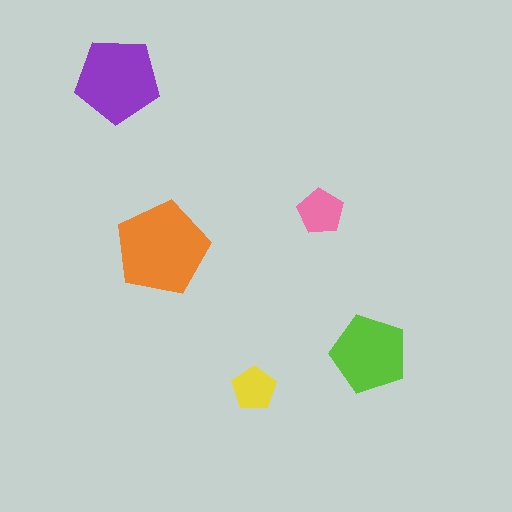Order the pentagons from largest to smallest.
the orange one, the purple one, the lime one, the pink one, the yellow one.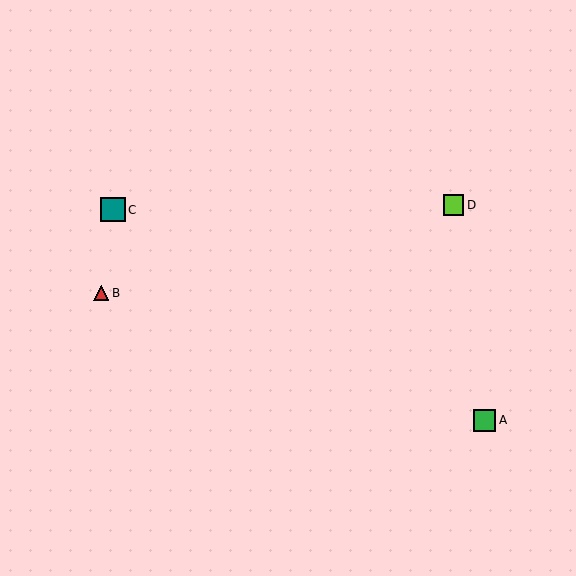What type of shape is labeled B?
Shape B is a red triangle.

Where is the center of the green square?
The center of the green square is at (484, 420).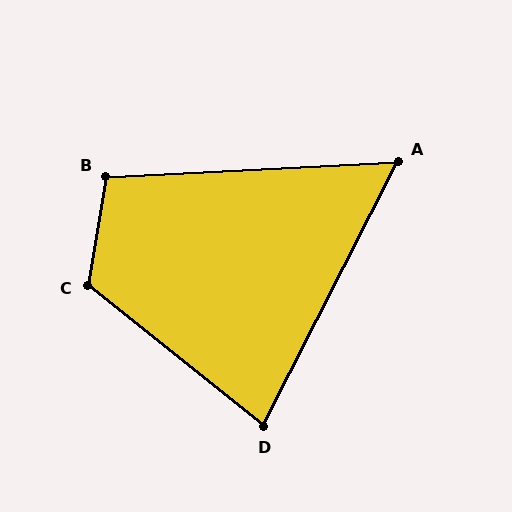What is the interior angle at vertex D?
Approximately 78 degrees (acute).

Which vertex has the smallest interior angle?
A, at approximately 60 degrees.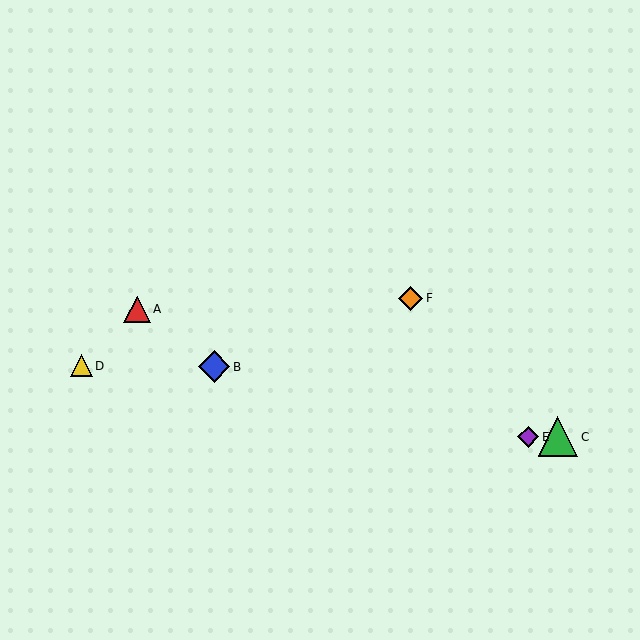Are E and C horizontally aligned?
Yes, both are at y≈437.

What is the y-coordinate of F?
Object F is at y≈298.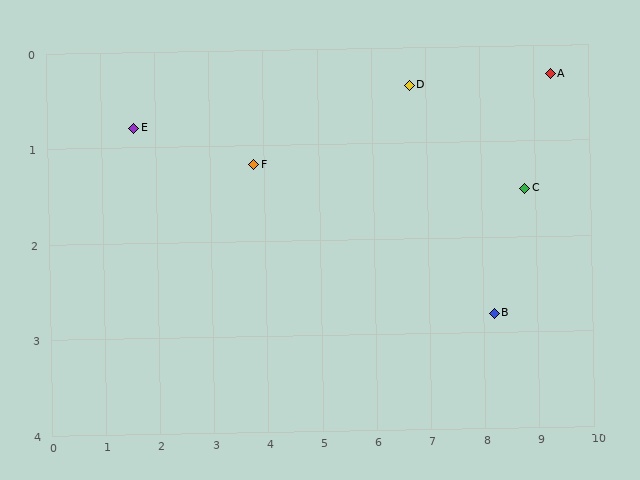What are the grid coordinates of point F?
Point F is at approximately (3.8, 1.2).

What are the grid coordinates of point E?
Point E is at approximately (1.6, 0.8).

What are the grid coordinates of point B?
Point B is at approximately (8.2, 2.8).